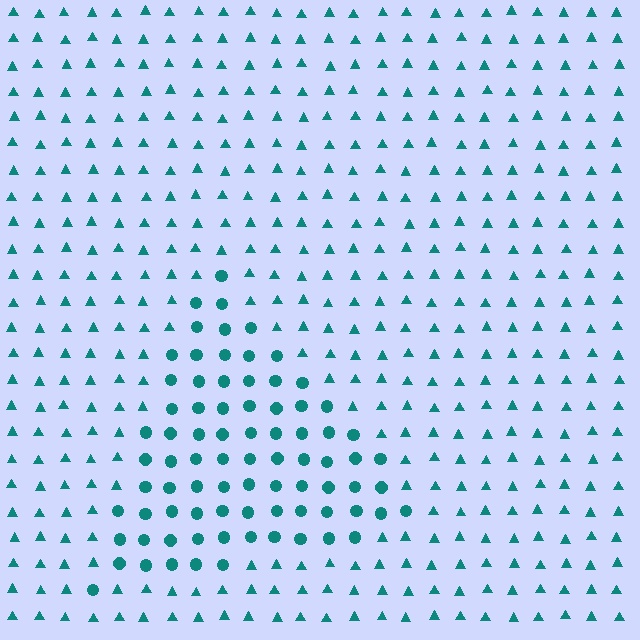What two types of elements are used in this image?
The image uses circles inside the triangle region and triangles outside it.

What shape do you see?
I see a triangle.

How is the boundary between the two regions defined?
The boundary is defined by a change in element shape: circles inside vs. triangles outside. All elements share the same color and spacing.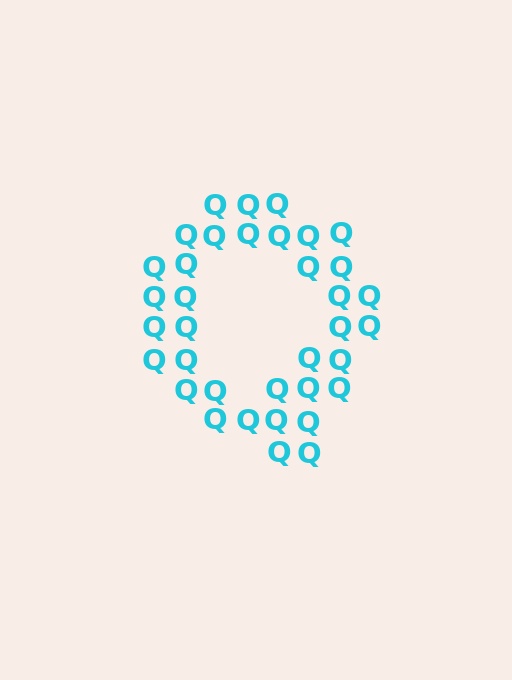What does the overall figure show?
The overall figure shows the letter Q.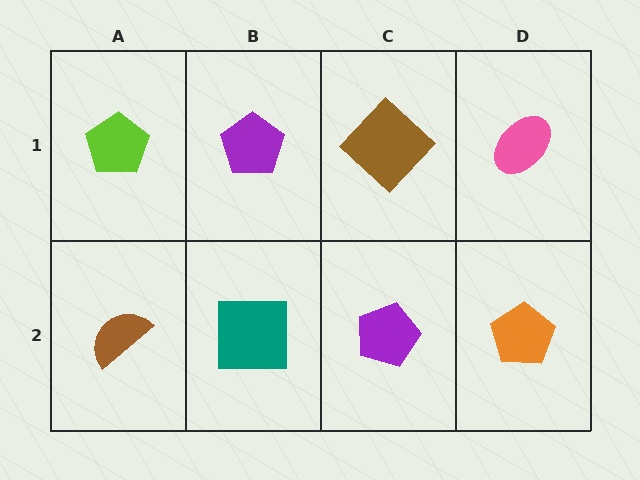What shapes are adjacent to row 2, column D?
A pink ellipse (row 1, column D), a purple pentagon (row 2, column C).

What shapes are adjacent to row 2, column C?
A brown diamond (row 1, column C), a teal square (row 2, column B), an orange pentagon (row 2, column D).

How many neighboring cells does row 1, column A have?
2.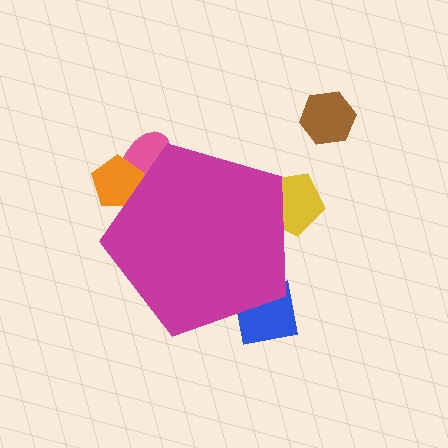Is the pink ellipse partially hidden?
Yes, the pink ellipse is partially hidden behind the magenta pentagon.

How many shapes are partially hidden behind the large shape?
4 shapes are partially hidden.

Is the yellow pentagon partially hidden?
Yes, the yellow pentagon is partially hidden behind the magenta pentagon.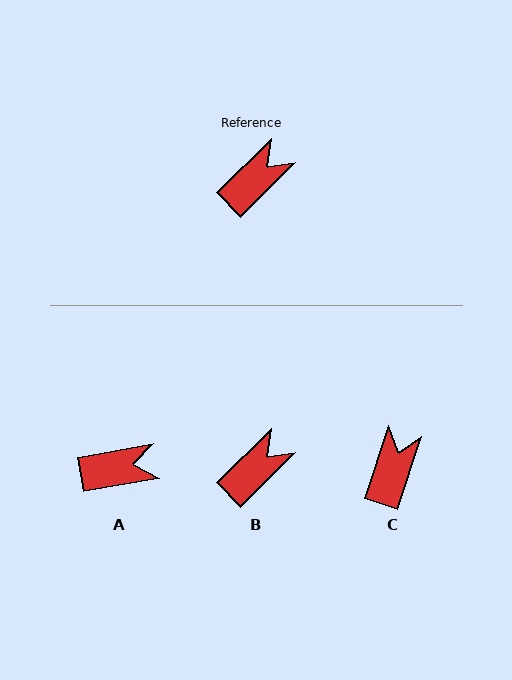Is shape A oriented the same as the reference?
No, it is off by about 35 degrees.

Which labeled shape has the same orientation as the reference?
B.